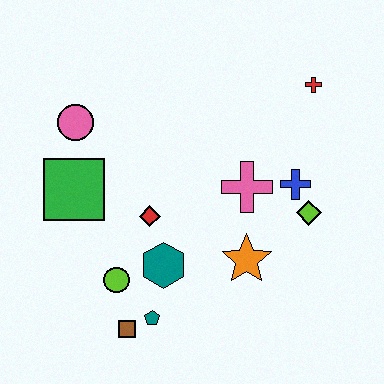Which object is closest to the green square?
The pink circle is closest to the green square.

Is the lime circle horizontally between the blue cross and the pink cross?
No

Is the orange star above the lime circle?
Yes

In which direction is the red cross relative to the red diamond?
The red cross is to the right of the red diamond.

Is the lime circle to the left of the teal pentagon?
Yes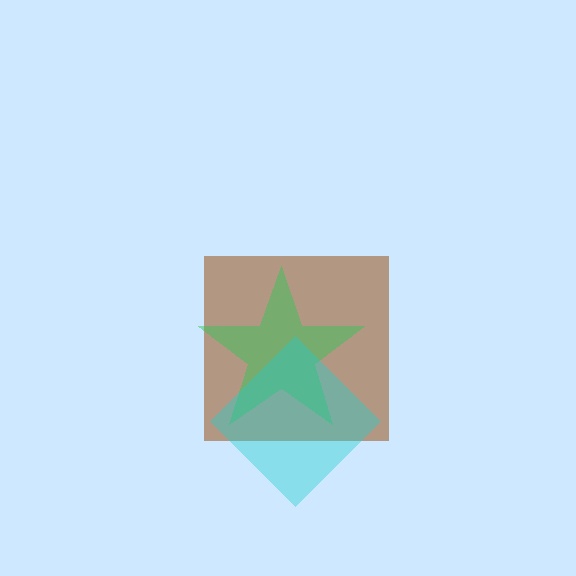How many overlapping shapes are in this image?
There are 3 overlapping shapes in the image.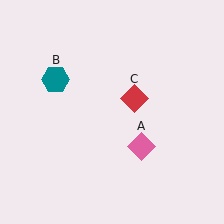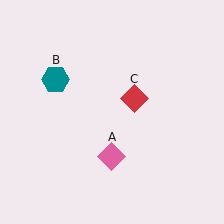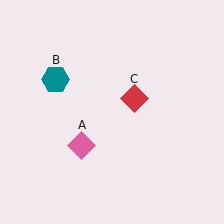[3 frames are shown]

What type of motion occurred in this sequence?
The pink diamond (object A) rotated clockwise around the center of the scene.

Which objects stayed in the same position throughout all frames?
Teal hexagon (object B) and red diamond (object C) remained stationary.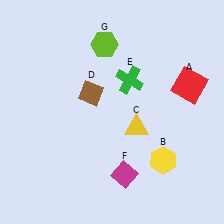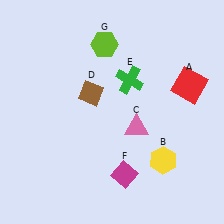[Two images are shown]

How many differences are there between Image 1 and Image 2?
There is 1 difference between the two images.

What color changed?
The triangle (C) changed from yellow in Image 1 to pink in Image 2.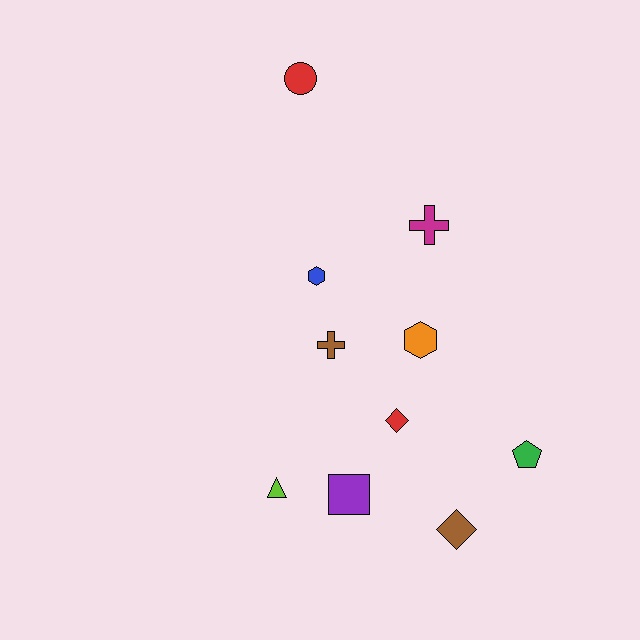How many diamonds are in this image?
There are 2 diamonds.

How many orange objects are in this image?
There is 1 orange object.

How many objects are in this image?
There are 10 objects.